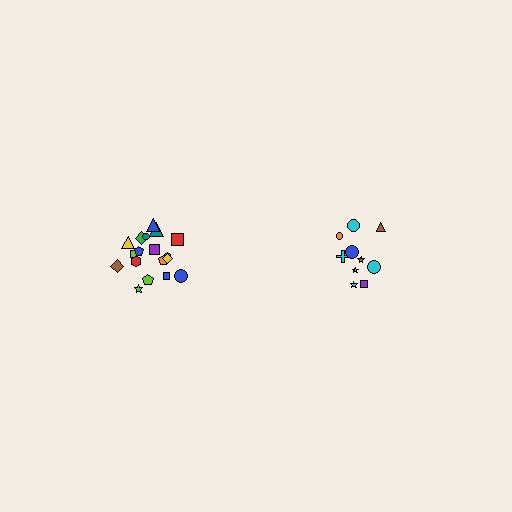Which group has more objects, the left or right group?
The left group.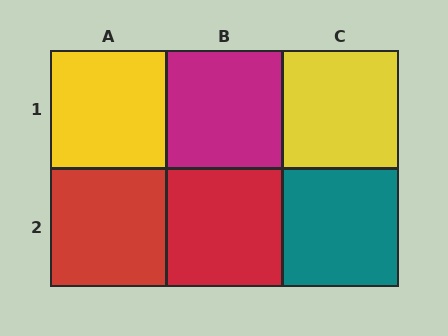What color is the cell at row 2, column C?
Teal.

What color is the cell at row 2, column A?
Red.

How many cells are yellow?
2 cells are yellow.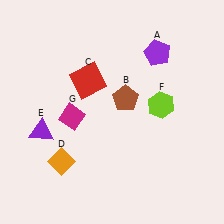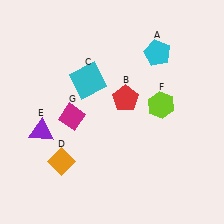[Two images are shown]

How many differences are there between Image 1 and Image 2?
There are 3 differences between the two images.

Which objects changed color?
A changed from purple to cyan. B changed from brown to red. C changed from red to cyan.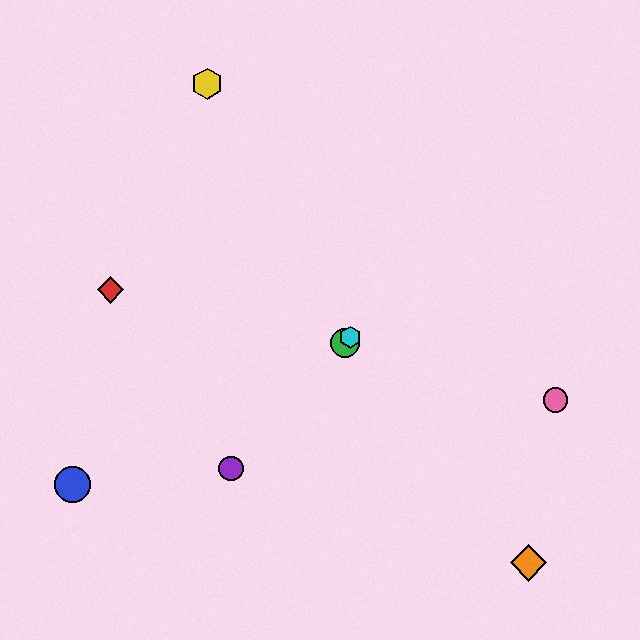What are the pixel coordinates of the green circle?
The green circle is at (345, 343).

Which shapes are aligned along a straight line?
The green circle, the purple circle, the cyan hexagon are aligned along a straight line.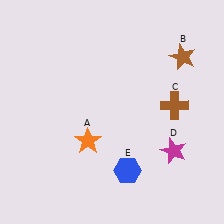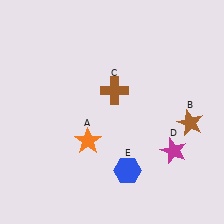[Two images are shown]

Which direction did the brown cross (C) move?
The brown cross (C) moved left.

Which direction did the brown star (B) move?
The brown star (B) moved down.